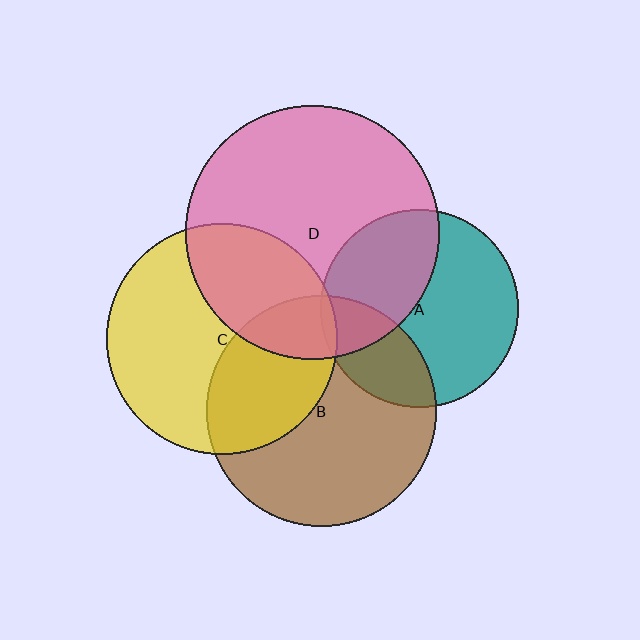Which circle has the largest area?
Circle D (pink).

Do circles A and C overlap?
Yes.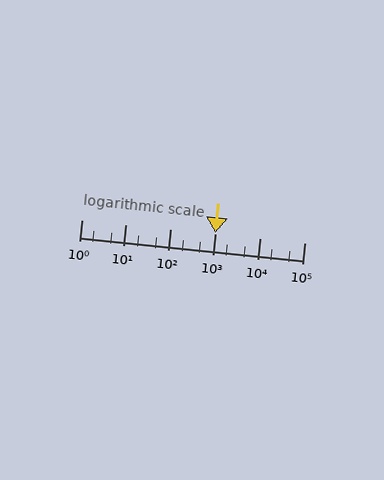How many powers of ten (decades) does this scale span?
The scale spans 5 decades, from 1 to 100000.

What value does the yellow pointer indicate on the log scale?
The pointer indicates approximately 990.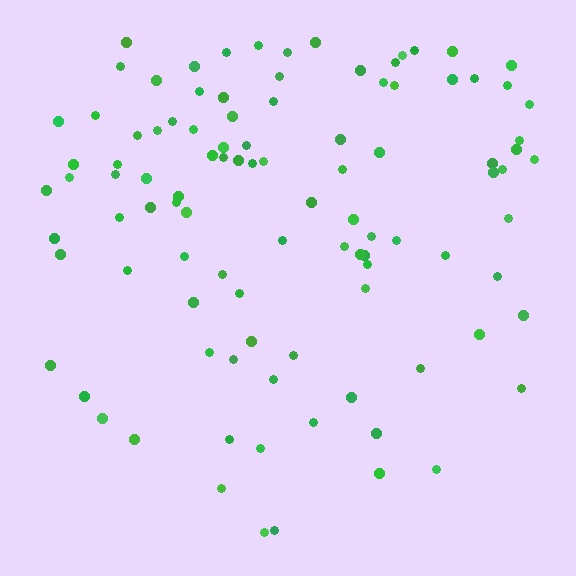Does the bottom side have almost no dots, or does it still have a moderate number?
Still a moderate number, just noticeably fewer than the top.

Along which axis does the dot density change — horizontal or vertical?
Vertical.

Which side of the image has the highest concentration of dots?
The top.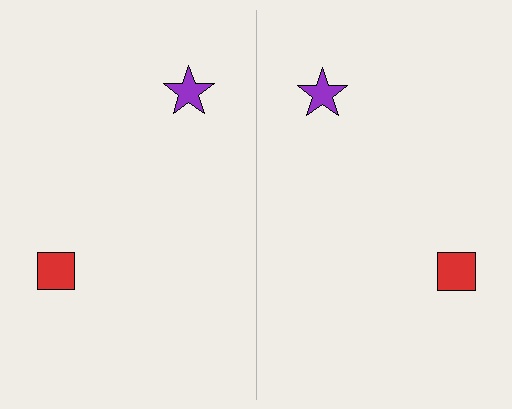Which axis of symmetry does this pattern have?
The pattern has a vertical axis of symmetry running through the center of the image.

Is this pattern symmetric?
Yes, this pattern has bilateral (reflection) symmetry.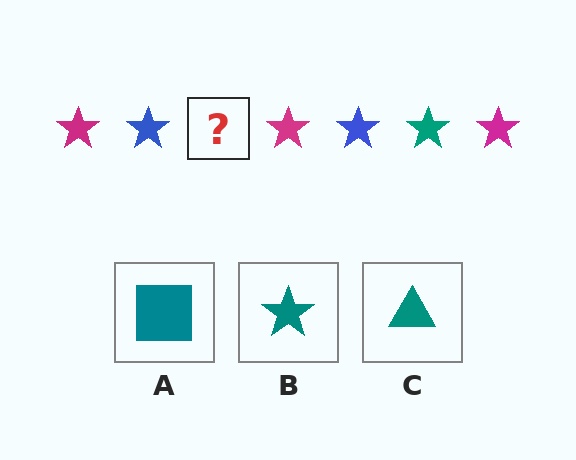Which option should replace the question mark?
Option B.